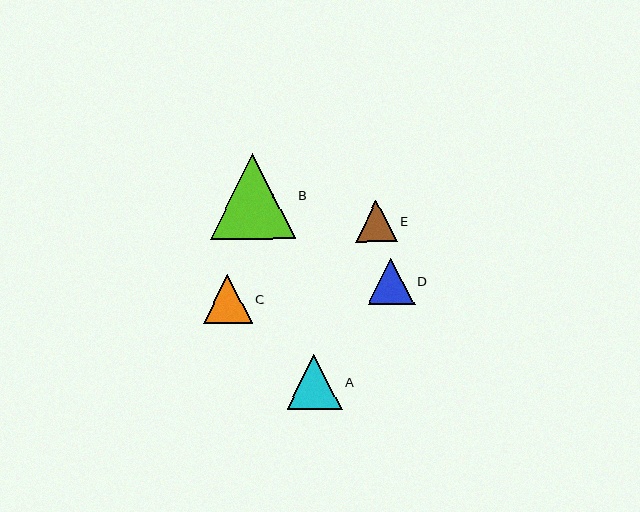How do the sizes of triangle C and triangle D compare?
Triangle C and triangle D are approximately the same size.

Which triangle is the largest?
Triangle B is the largest with a size of approximately 85 pixels.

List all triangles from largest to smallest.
From largest to smallest: B, A, C, D, E.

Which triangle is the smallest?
Triangle E is the smallest with a size of approximately 41 pixels.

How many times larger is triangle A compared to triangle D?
Triangle A is approximately 1.2 times the size of triangle D.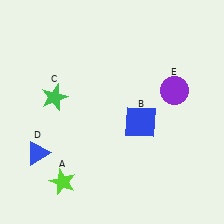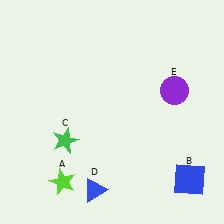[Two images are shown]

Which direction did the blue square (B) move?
The blue square (B) moved down.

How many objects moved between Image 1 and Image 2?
3 objects moved between the two images.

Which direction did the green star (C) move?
The green star (C) moved down.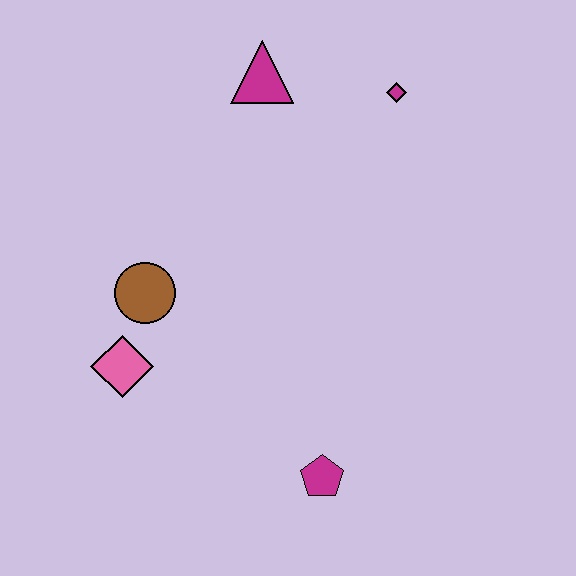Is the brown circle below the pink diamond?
No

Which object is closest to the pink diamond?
The brown circle is closest to the pink diamond.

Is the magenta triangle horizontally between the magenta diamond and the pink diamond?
Yes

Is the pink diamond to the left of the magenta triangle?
Yes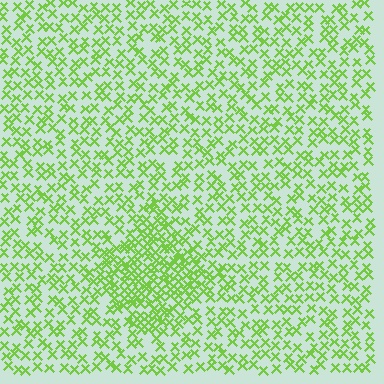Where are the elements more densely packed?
The elements are more densely packed inside the diamond boundary.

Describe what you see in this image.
The image contains small lime elements arranged at two different densities. A diamond-shaped region is visible where the elements are more densely packed than the surrounding area.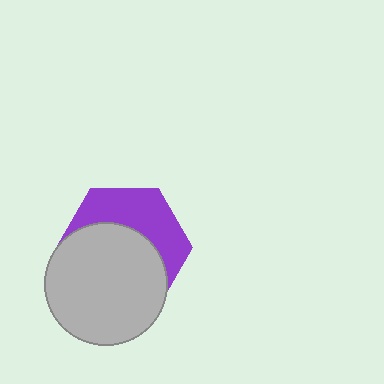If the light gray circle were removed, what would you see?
You would see the complete purple hexagon.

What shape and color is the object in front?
The object in front is a light gray circle.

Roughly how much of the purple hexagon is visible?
A small part of it is visible (roughly 41%).